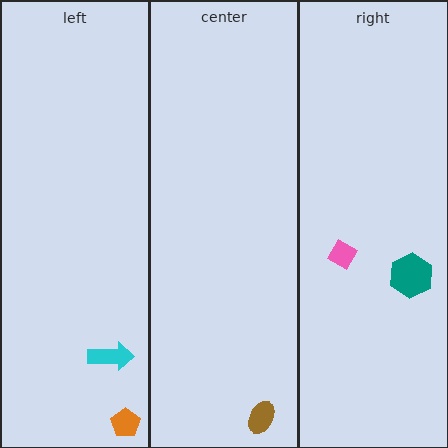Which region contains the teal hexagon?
The right region.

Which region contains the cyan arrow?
The left region.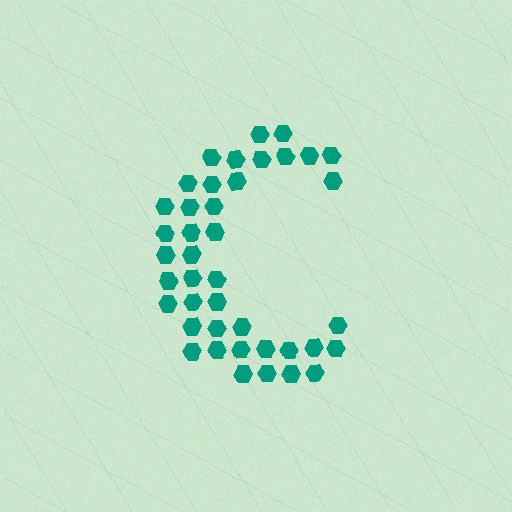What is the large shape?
The large shape is the letter C.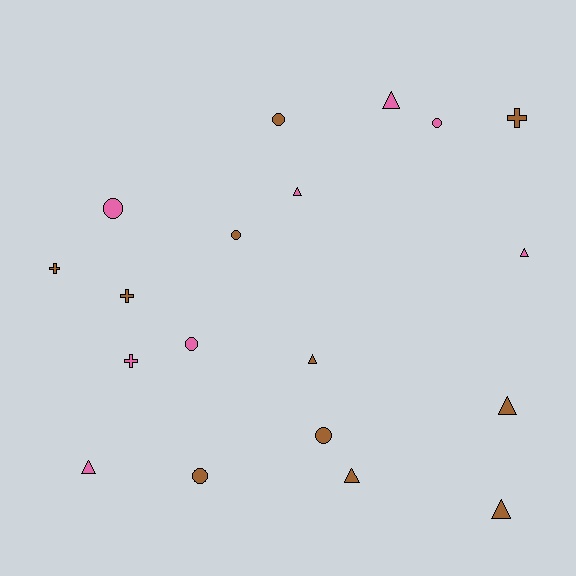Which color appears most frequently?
Brown, with 11 objects.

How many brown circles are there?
There are 4 brown circles.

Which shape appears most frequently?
Triangle, with 8 objects.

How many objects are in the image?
There are 19 objects.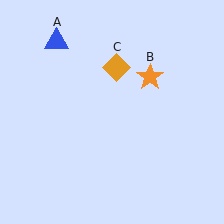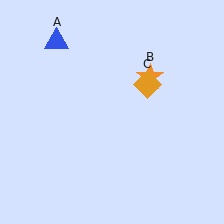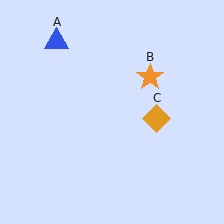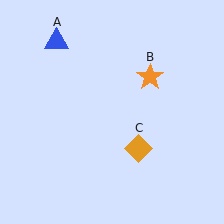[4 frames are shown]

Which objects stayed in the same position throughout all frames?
Blue triangle (object A) and orange star (object B) remained stationary.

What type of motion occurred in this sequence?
The orange diamond (object C) rotated clockwise around the center of the scene.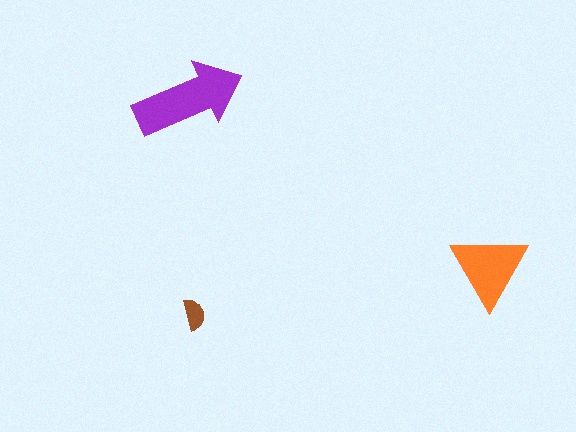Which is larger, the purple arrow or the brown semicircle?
The purple arrow.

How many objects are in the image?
There are 3 objects in the image.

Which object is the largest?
The purple arrow.